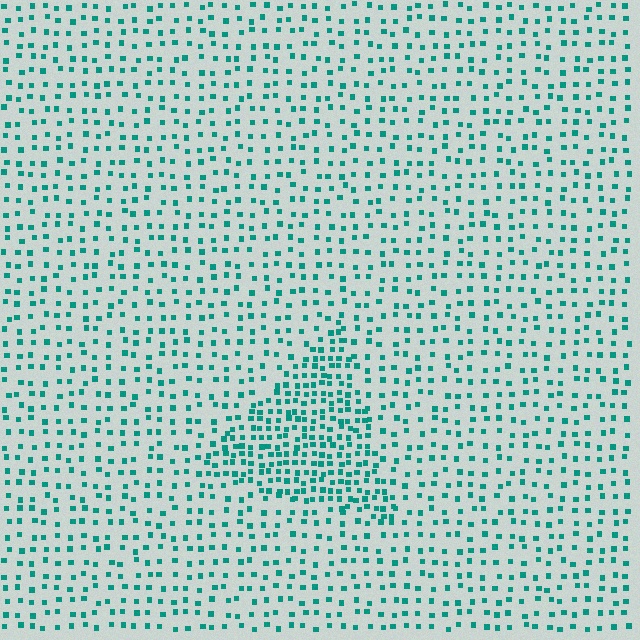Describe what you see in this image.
The image contains small teal elements arranged at two different densities. A triangle-shaped region is visible where the elements are more densely packed than the surrounding area.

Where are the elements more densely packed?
The elements are more densely packed inside the triangle boundary.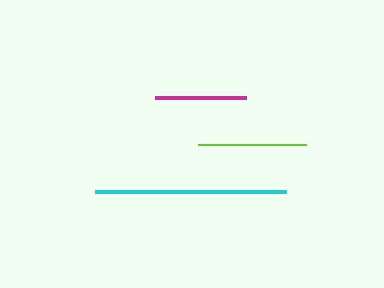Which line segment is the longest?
The cyan line is the longest at approximately 191 pixels.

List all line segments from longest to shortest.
From longest to shortest: cyan, lime, magenta.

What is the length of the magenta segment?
The magenta segment is approximately 91 pixels long.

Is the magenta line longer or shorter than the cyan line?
The cyan line is longer than the magenta line.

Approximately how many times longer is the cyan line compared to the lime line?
The cyan line is approximately 1.8 times the length of the lime line.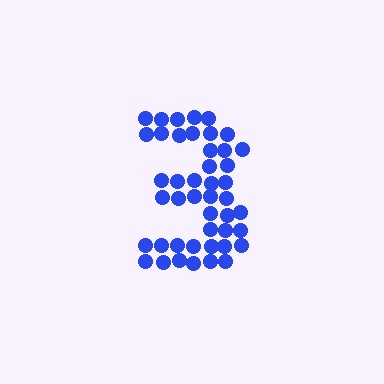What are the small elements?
The small elements are circles.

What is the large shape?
The large shape is the digit 3.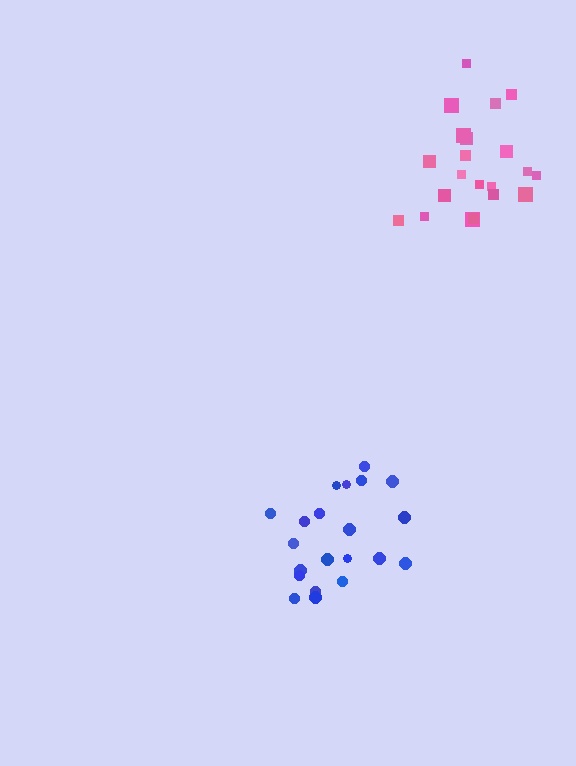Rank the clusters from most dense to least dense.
pink, blue.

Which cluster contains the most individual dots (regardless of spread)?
Blue (21).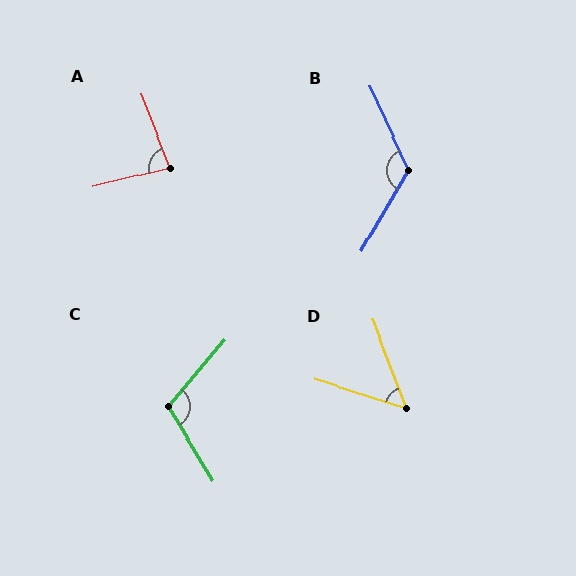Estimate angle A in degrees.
Approximately 82 degrees.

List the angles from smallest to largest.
D (51°), A (82°), C (109°), B (125°).